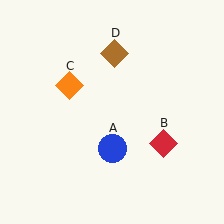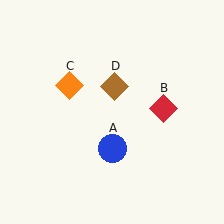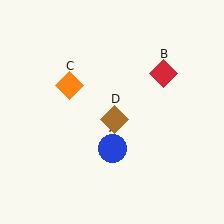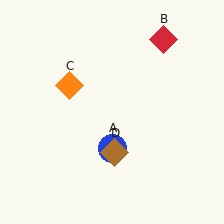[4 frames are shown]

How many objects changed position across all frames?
2 objects changed position: red diamond (object B), brown diamond (object D).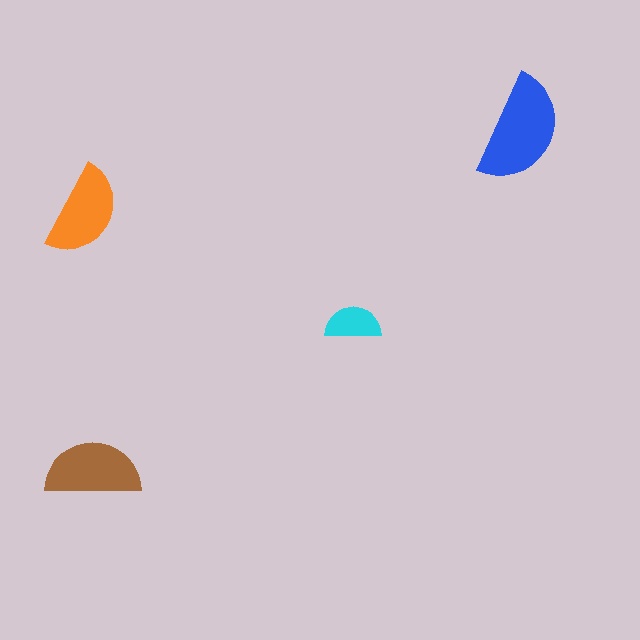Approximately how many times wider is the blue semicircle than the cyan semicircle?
About 2 times wider.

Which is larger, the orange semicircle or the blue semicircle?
The blue one.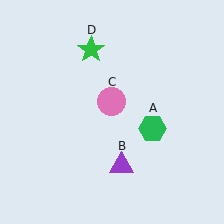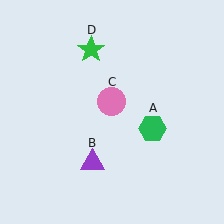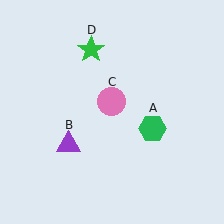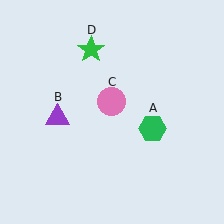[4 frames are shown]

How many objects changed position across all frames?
1 object changed position: purple triangle (object B).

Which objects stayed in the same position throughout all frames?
Green hexagon (object A) and pink circle (object C) and green star (object D) remained stationary.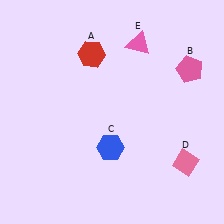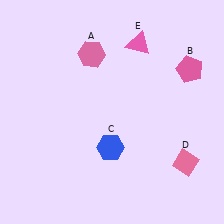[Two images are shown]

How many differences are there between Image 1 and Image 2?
There is 1 difference between the two images.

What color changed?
The hexagon (A) changed from red in Image 1 to pink in Image 2.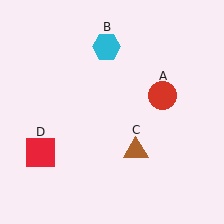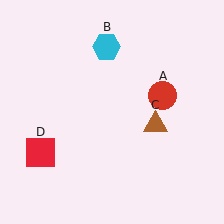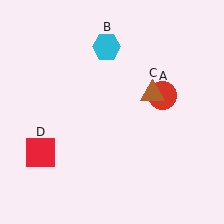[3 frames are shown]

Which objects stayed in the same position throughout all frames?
Red circle (object A) and cyan hexagon (object B) and red square (object D) remained stationary.